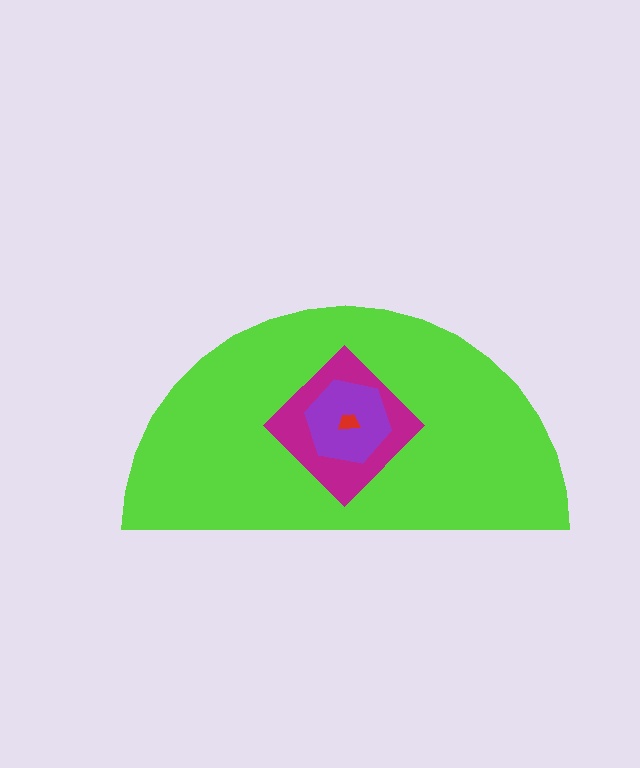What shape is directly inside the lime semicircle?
The magenta diamond.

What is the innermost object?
The red trapezoid.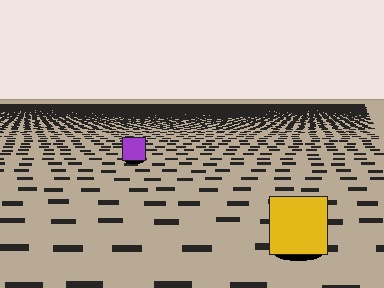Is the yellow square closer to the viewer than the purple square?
Yes. The yellow square is closer — you can tell from the texture gradient: the ground texture is coarser near it.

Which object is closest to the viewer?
The yellow square is closest. The texture marks near it are larger and more spread out.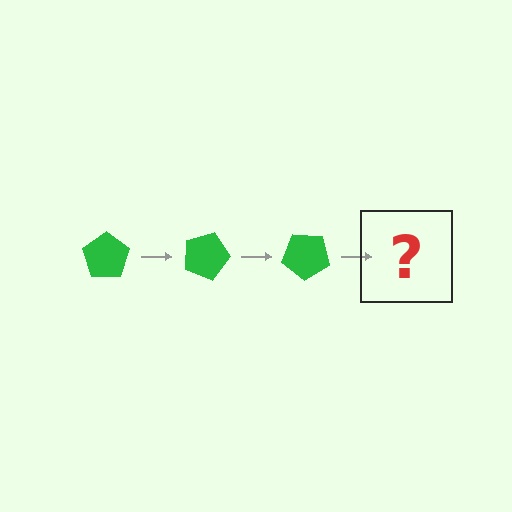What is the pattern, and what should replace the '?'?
The pattern is that the pentagon rotates 20 degrees each step. The '?' should be a green pentagon rotated 60 degrees.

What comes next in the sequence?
The next element should be a green pentagon rotated 60 degrees.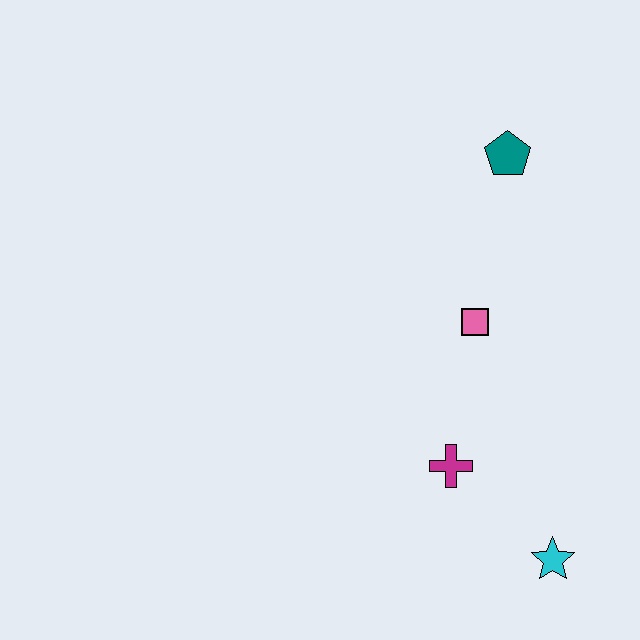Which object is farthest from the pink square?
The cyan star is farthest from the pink square.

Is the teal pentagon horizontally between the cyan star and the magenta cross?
Yes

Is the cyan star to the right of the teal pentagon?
Yes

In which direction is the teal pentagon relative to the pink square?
The teal pentagon is above the pink square.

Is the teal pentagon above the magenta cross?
Yes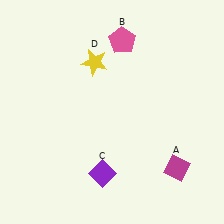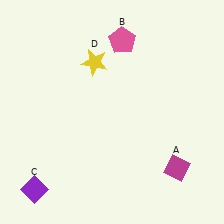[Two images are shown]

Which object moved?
The purple diamond (C) moved left.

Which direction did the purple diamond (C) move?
The purple diamond (C) moved left.